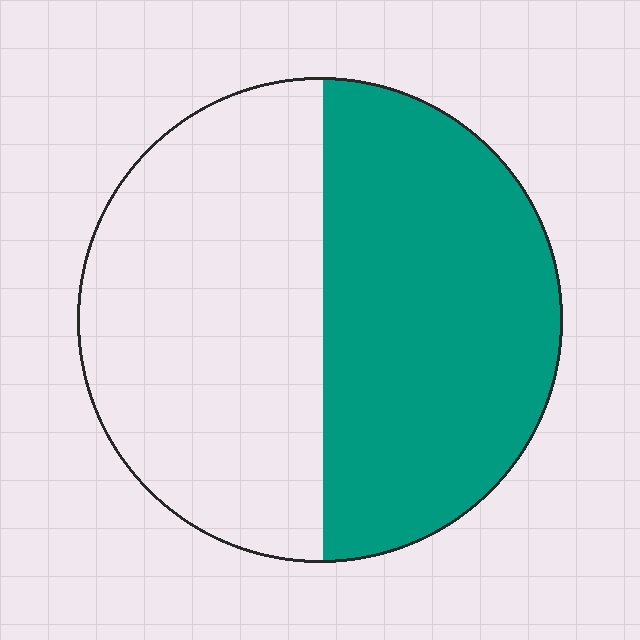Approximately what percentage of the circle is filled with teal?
Approximately 50%.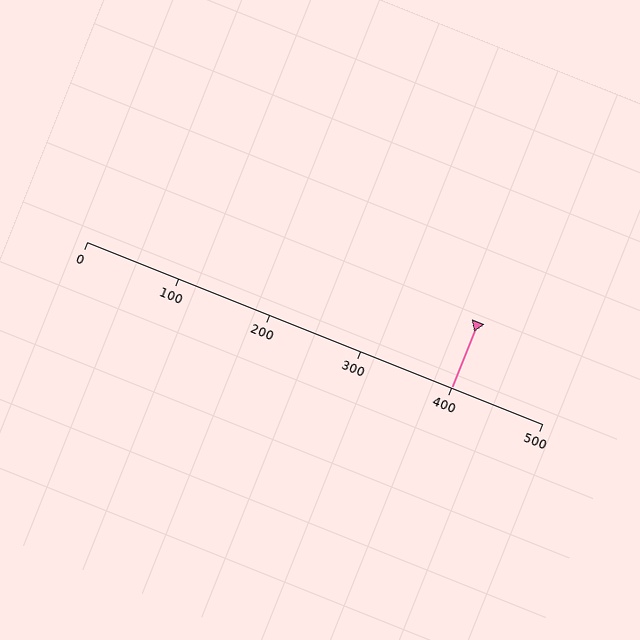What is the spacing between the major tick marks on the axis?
The major ticks are spaced 100 apart.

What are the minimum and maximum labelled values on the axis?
The axis runs from 0 to 500.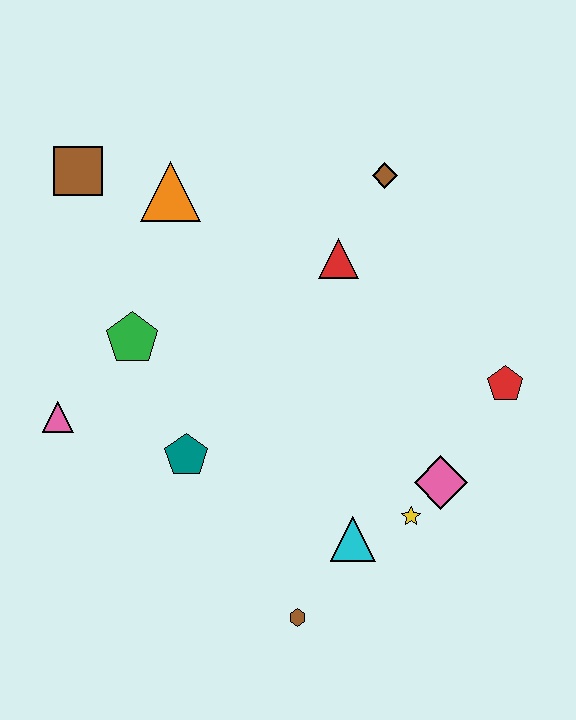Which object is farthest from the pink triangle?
The red pentagon is farthest from the pink triangle.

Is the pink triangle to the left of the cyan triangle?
Yes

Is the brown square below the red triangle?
No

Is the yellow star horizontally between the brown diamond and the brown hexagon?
No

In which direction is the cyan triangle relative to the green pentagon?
The cyan triangle is to the right of the green pentagon.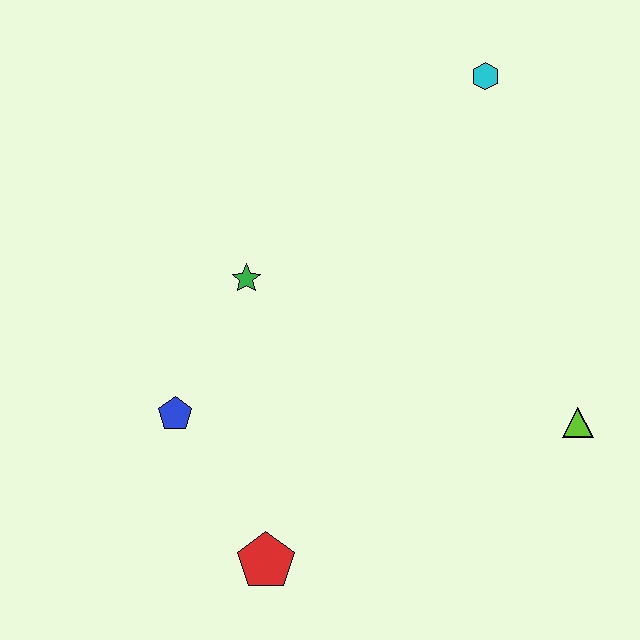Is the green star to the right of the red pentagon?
No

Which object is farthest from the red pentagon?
The cyan hexagon is farthest from the red pentagon.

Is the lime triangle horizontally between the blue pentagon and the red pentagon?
No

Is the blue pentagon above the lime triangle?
Yes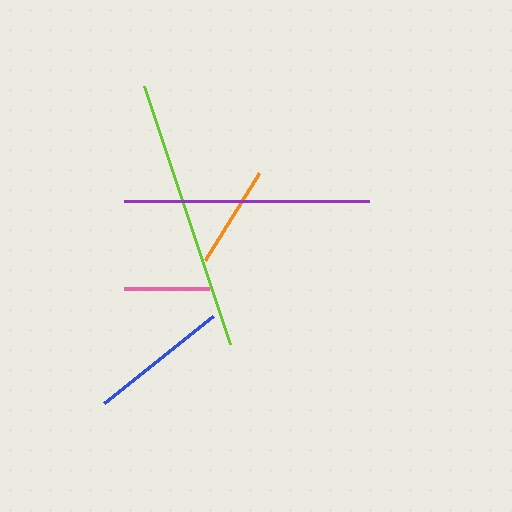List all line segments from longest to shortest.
From longest to shortest: lime, purple, blue, orange, pink.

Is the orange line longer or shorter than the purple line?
The purple line is longer than the orange line.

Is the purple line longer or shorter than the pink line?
The purple line is longer than the pink line.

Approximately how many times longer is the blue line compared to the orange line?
The blue line is approximately 1.4 times the length of the orange line.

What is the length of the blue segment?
The blue segment is approximately 139 pixels long.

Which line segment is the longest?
The lime line is the longest at approximately 272 pixels.